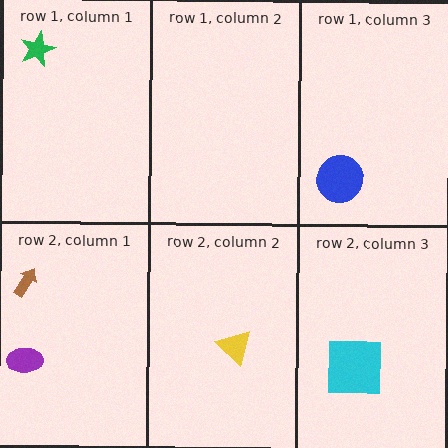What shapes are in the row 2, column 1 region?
The brown arrow, the purple ellipse.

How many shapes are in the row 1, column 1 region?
1.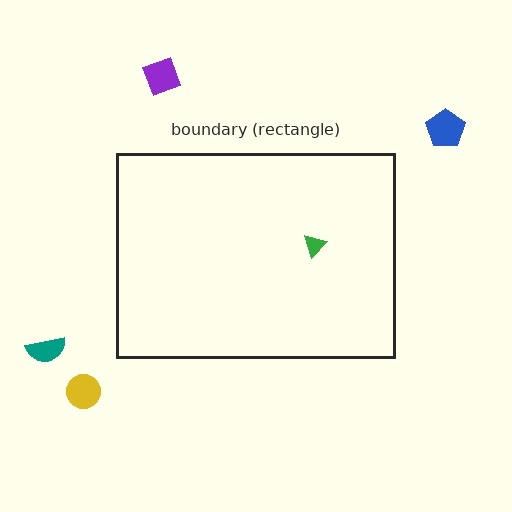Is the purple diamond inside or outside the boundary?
Outside.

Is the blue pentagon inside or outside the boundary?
Outside.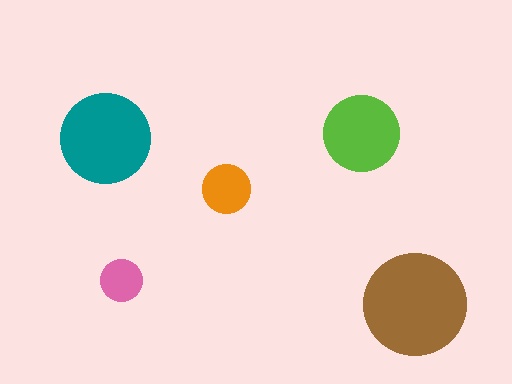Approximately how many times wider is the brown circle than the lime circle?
About 1.5 times wider.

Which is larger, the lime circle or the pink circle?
The lime one.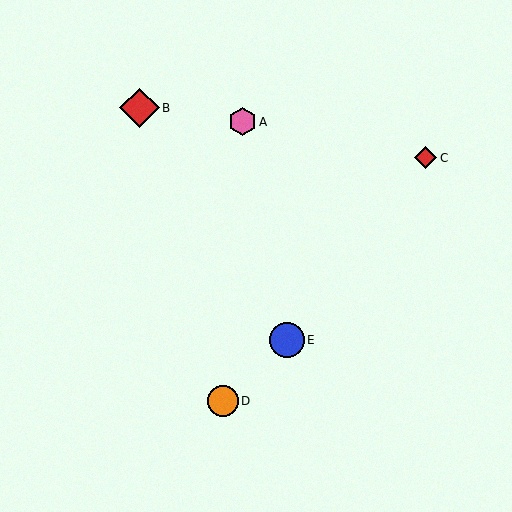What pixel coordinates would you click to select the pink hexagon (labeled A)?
Click at (242, 122) to select the pink hexagon A.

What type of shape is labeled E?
Shape E is a blue circle.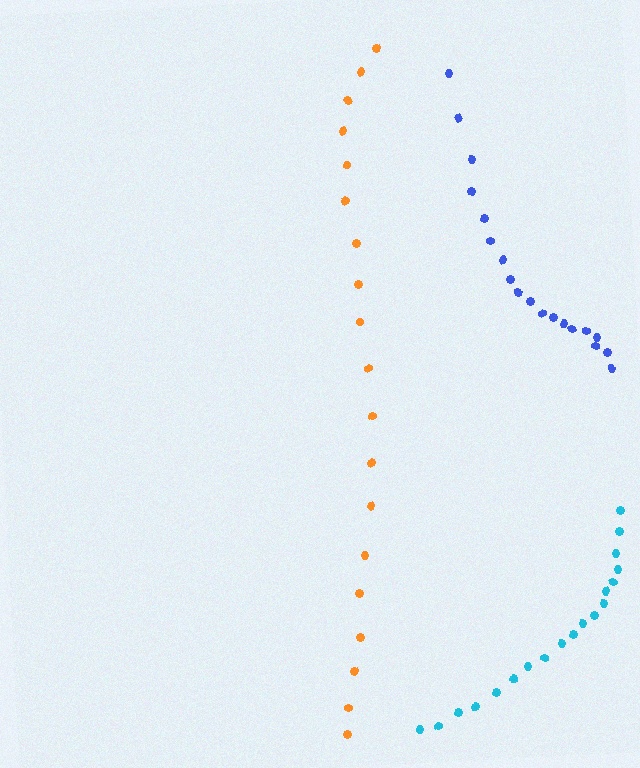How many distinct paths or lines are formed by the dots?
There are 3 distinct paths.